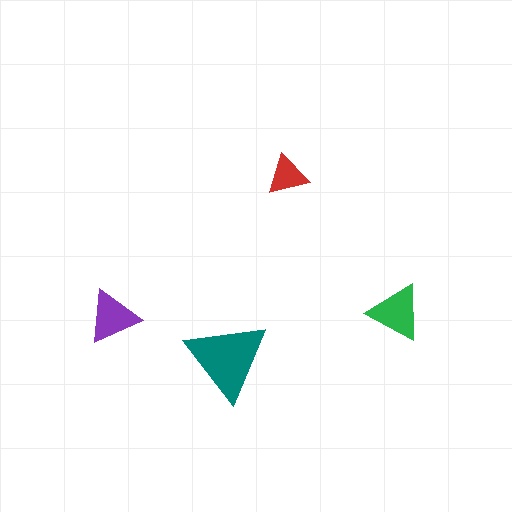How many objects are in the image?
There are 4 objects in the image.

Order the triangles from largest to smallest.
the teal one, the green one, the purple one, the red one.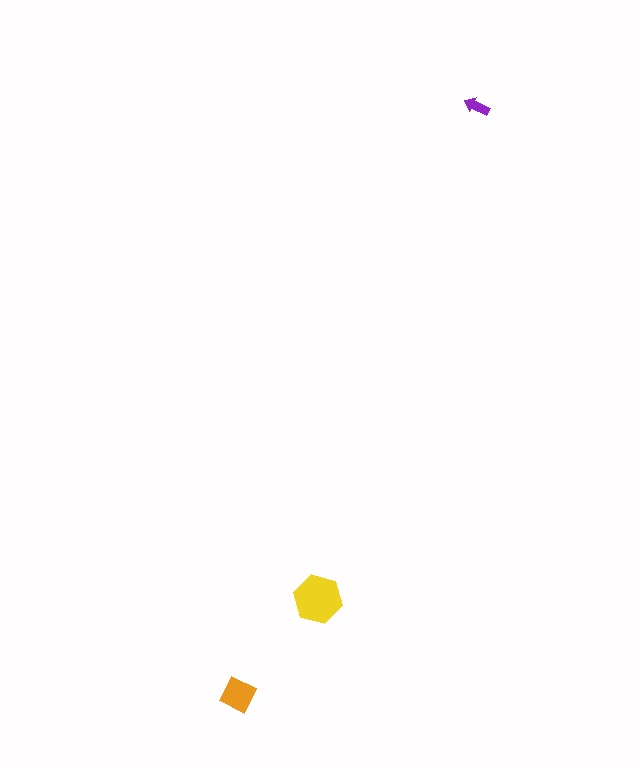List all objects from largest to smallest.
The yellow hexagon, the orange diamond, the purple arrow.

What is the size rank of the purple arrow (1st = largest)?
3rd.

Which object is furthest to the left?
The orange diamond is leftmost.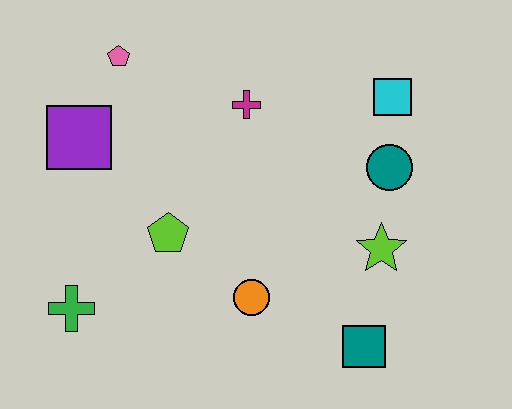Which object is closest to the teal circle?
The cyan square is closest to the teal circle.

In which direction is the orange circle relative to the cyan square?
The orange circle is below the cyan square.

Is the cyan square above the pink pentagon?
No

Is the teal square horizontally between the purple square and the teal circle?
Yes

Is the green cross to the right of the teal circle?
No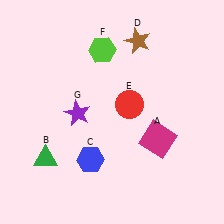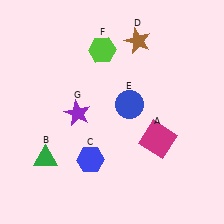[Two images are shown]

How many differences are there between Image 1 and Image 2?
There is 1 difference between the two images.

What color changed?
The circle (E) changed from red in Image 1 to blue in Image 2.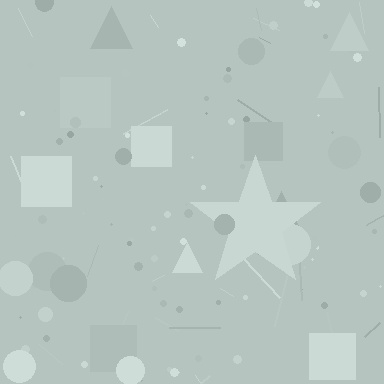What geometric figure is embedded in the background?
A star is embedded in the background.